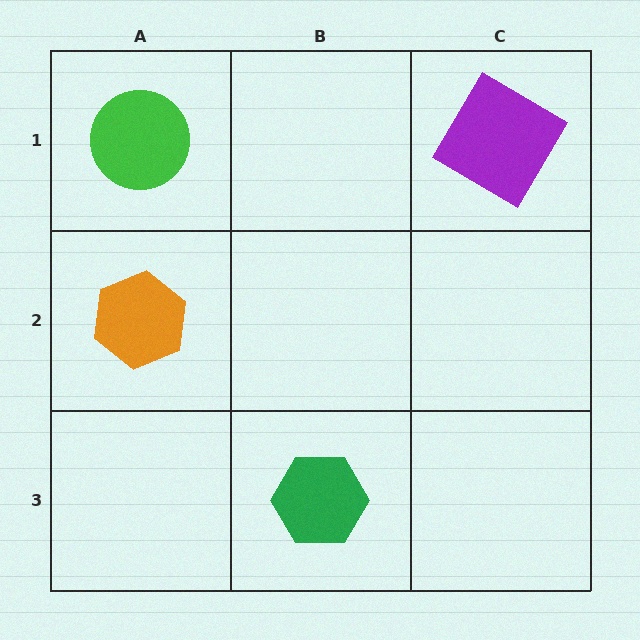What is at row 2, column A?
An orange hexagon.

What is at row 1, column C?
A purple diamond.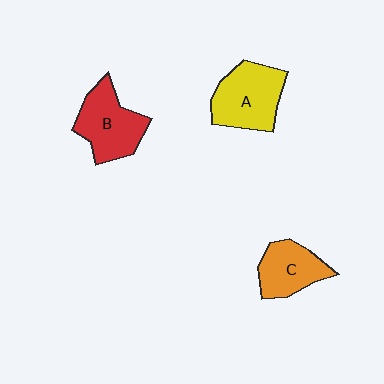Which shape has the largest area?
Shape A (yellow).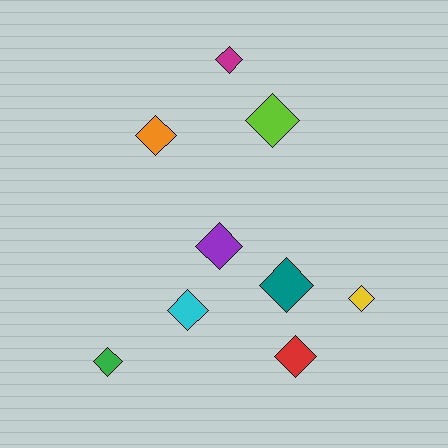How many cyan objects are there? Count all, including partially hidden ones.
There is 1 cyan object.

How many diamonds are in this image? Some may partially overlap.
There are 9 diamonds.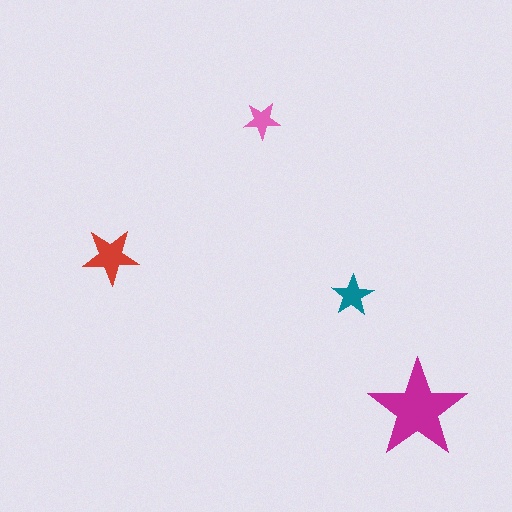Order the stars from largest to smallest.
the magenta one, the red one, the teal one, the pink one.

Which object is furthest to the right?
The magenta star is rightmost.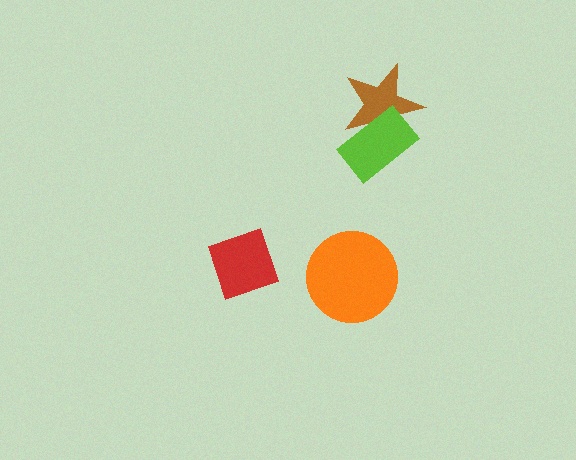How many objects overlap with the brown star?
1 object overlaps with the brown star.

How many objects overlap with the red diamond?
0 objects overlap with the red diamond.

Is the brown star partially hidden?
Yes, it is partially covered by another shape.